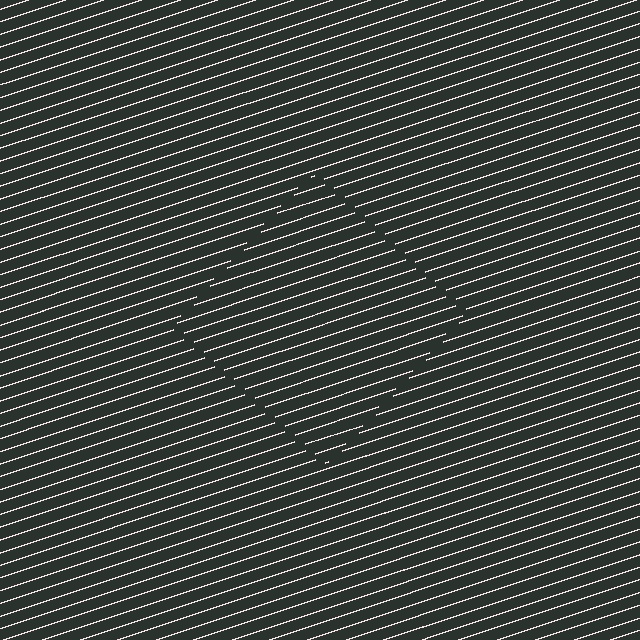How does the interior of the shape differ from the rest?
The interior of the shape contains the same grating, shifted by half a period — the contour is defined by the phase discontinuity where line-ends from the inner and outer gratings abut.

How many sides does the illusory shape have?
4 sides — the line-ends trace a square.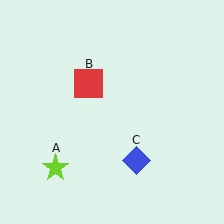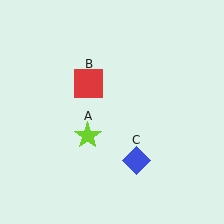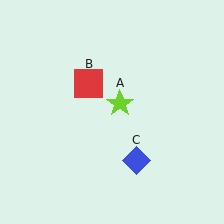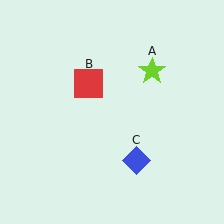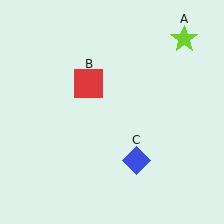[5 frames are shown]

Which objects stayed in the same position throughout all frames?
Red square (object B) and blue diamond (object C) remained stationary.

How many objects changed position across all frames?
1 object changed position: lime star (object A).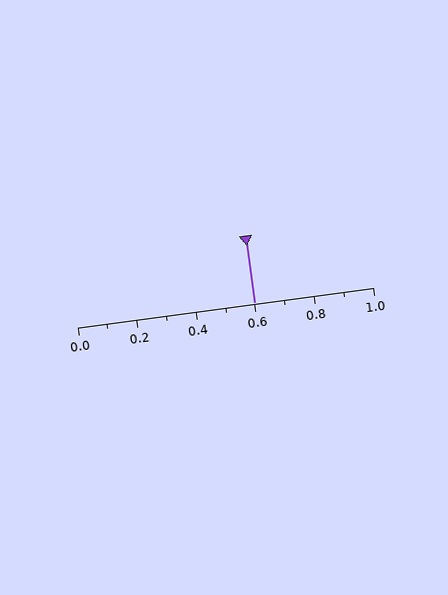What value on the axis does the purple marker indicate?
The marker indicates approximately 0.6.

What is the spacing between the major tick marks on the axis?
The major ticks are spaced 0.2 apart.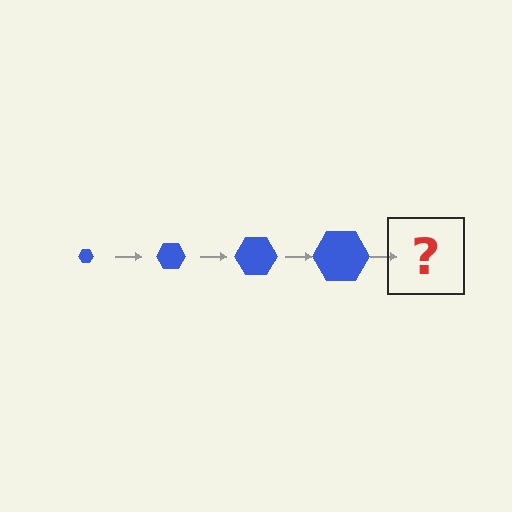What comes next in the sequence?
The next element should be a blue hexagon, larger than the previous one.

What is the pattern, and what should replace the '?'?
The pattern is that the hexagon gets progressively larger each step. The '?' should be a blue hexagon, larger than the previous one.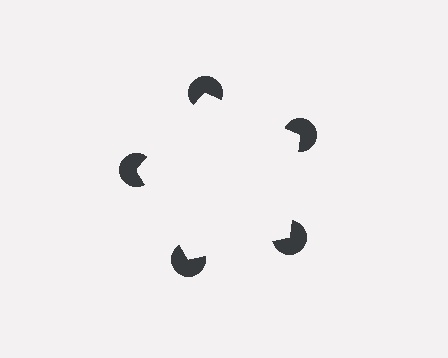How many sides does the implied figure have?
5 sides.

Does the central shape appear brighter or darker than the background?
It typically appears slightly brighter than the background, even though no actual brightness change is drawn.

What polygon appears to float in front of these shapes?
An illusory pentagon — its edges are inferred from the aligned wedge cuts in the pac-man discs, not physically drawn.